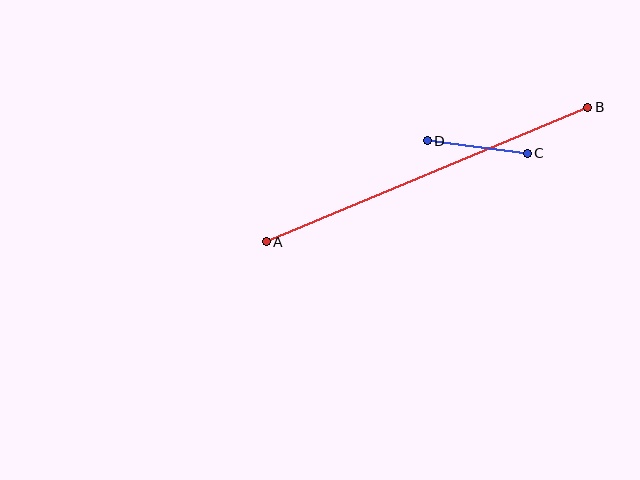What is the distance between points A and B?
The distance is approximately 349 pixels.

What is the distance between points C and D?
The distance is approximately 101 pixels.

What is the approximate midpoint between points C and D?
The midpoint is at approximately (477, 147) pixels.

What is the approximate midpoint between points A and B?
The midpoint is at approximately (427, 175) pixels.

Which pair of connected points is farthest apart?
Points A and B are farthest apart.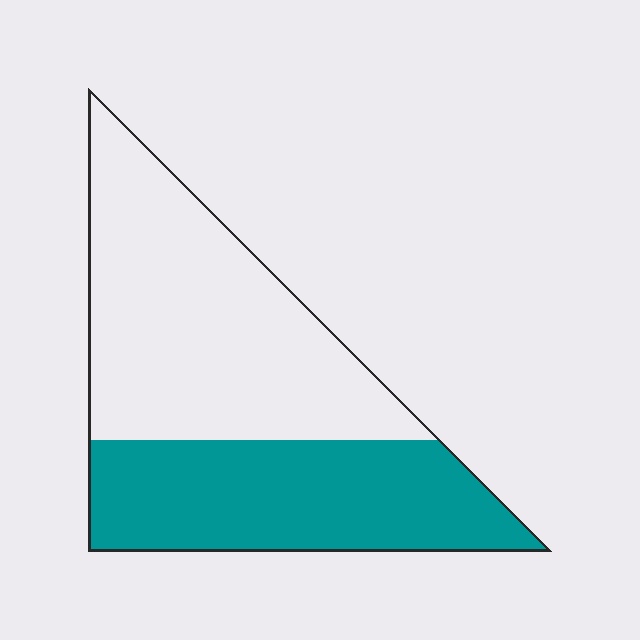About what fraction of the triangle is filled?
About two fifths (2/5).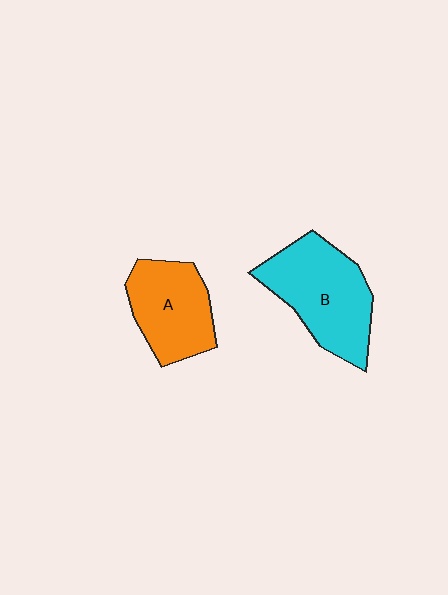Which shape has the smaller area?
Shape A (orange).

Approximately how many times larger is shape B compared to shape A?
Approximately 1.3 times.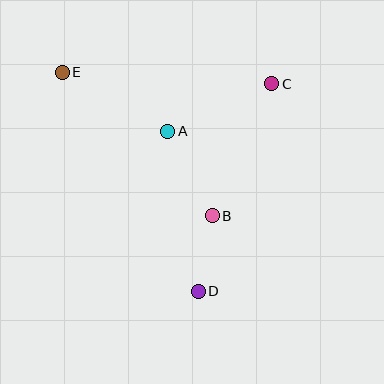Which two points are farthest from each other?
Points D and E are farthest from each other.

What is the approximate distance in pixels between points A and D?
The distance between A and D is approximately 163 pixels.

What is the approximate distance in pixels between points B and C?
The distance between B and C is approximately 145 pixels.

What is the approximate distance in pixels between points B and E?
The distance between B and E is approximately 208 pixels.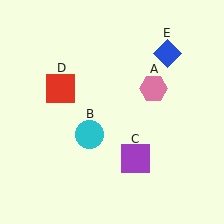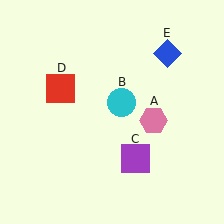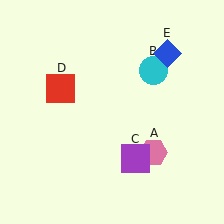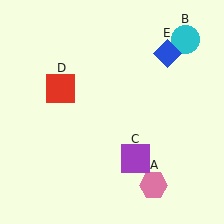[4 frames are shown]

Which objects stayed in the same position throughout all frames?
Purple square (object C) and red square (object D) and blue diamond (object E) remained stationary.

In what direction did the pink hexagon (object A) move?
The pink hexagon (object A) moved down.